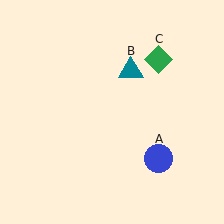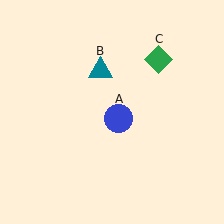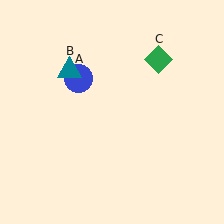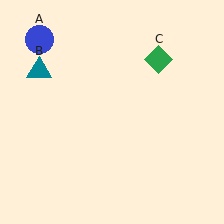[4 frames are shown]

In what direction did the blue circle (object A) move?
The blue circle (object A) moved up and to the left.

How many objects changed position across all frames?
2 objects changed position: blue circle (object A), teal triangle (object B).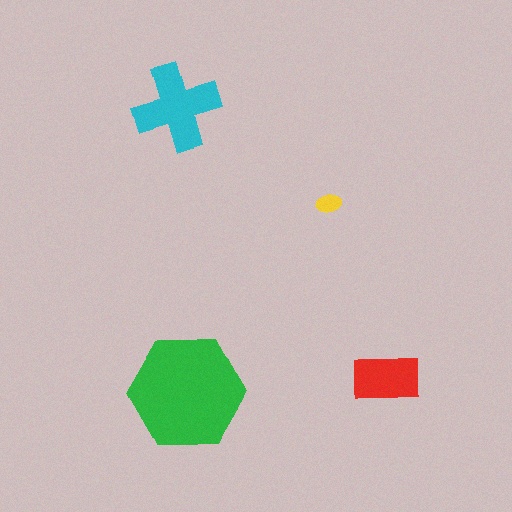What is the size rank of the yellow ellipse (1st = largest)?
4th.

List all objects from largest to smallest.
The green hexagon, the cyan cross, the red rectangle, the yellow ellipse.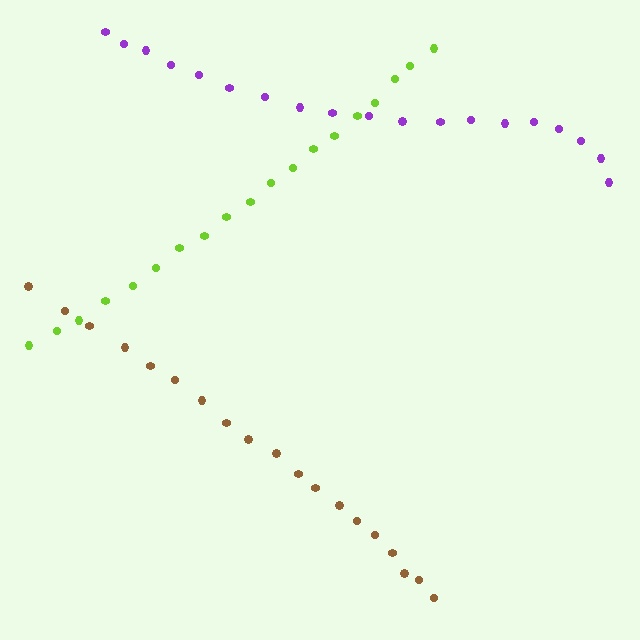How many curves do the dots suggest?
There are 3 distinct paths.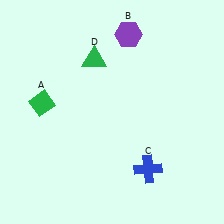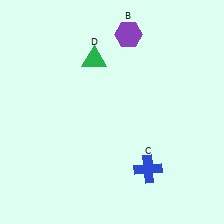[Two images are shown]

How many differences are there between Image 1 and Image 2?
There is 1 difference between the two images.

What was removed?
The green diamond (A) was removed in Image 2.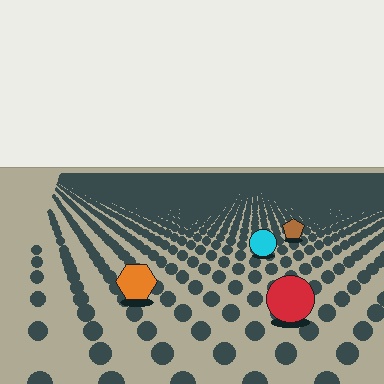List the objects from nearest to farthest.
From nearest to farthest: the red circle, the orange hexagon, the cyan circle, the brown pentagon.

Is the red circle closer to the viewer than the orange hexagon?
Yes. The red circle is closer — you can tell from the texture gradient: the ground texture is coarser near it.